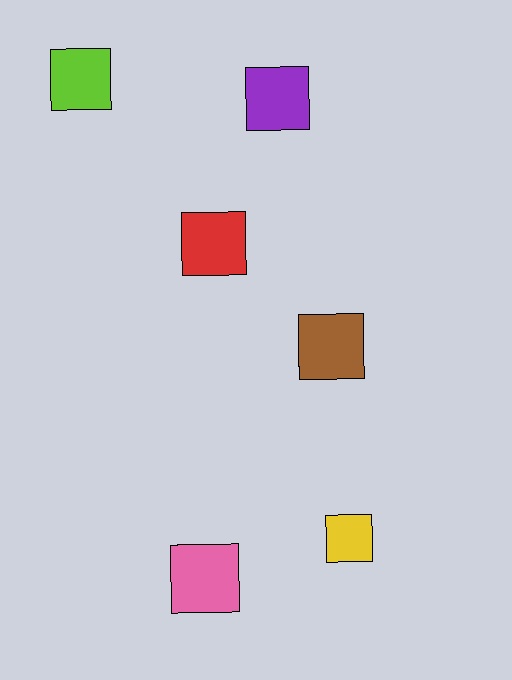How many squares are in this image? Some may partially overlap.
There are 6 squares.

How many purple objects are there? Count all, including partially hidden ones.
There is 1 purple object.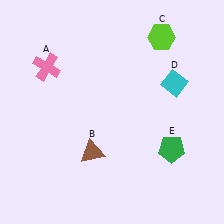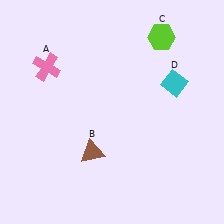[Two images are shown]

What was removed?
The green pentagon (E) was removed in Image 2.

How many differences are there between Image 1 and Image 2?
There is 1 difference between the two images.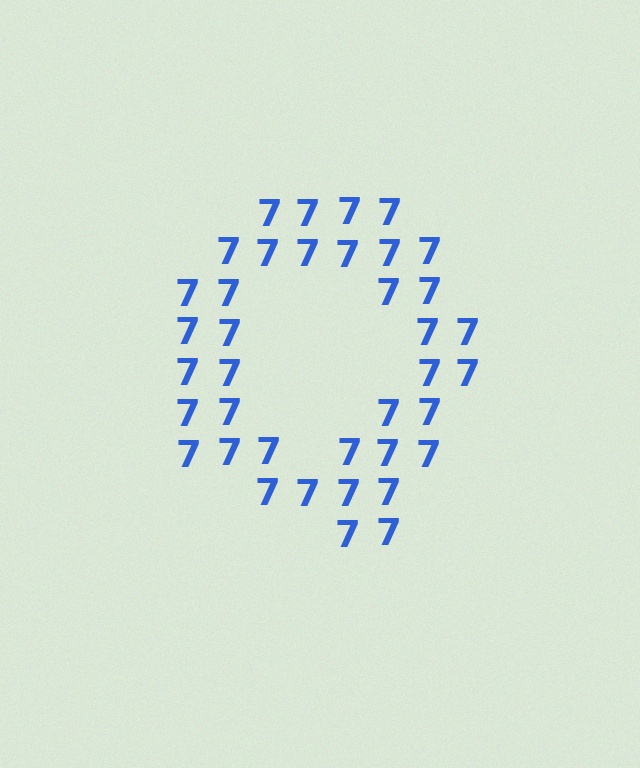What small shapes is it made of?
It is made of small digit 7's.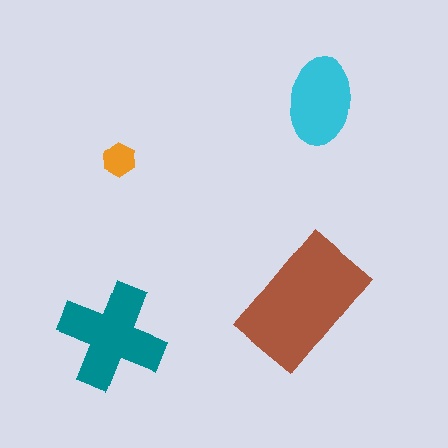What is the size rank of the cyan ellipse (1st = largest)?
3rd.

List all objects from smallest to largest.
The orange hexagon, the cyan ellipse, the teal cross, the brown rectangle.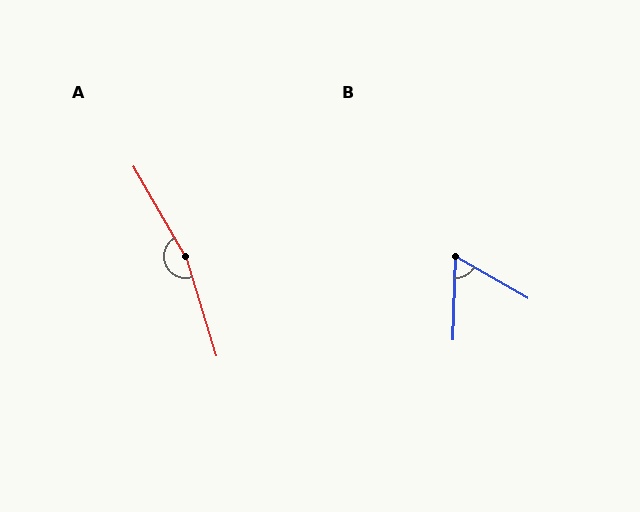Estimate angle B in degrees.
Approximately 62 degrees.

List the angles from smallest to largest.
B (62°), A (167°).